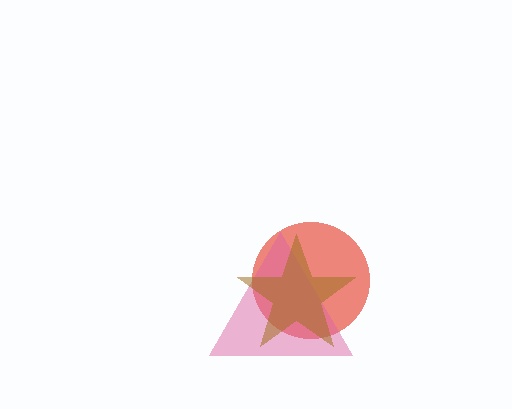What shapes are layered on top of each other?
The layered shapes are: a red circle, a pink triangle, a brown star.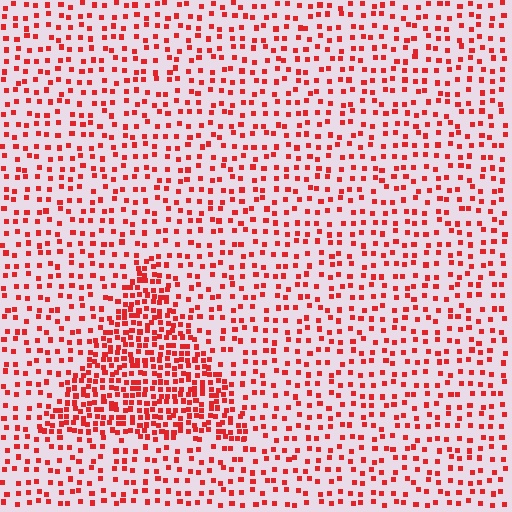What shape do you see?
I see a triangle.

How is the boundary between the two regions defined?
The boundary is defined by a change in element density (approximately 2.3x ratio). All elements are the same color, size, and shape.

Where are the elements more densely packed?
The elements are more densely packed inside the triangle boundary.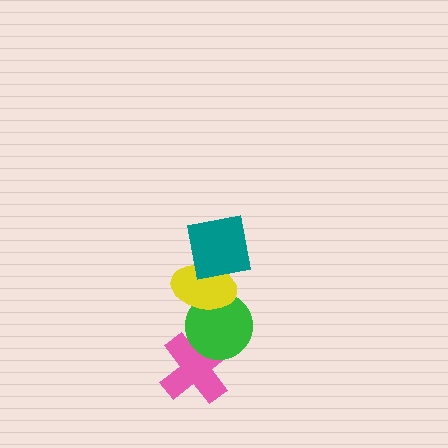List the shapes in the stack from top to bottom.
From top to bottom: the teal square, the yellow ellipse, the green circle, the pink cross.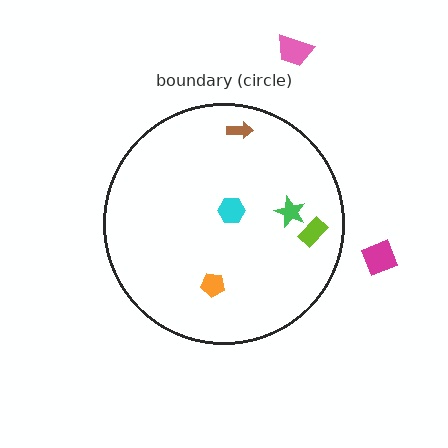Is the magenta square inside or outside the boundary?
Outside.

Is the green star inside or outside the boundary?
Inside.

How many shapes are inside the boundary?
5 inside, 2 outside.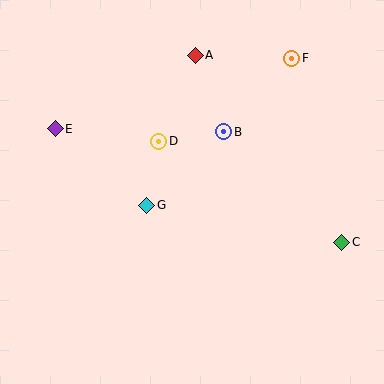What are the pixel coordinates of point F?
Point F is at (292, 58).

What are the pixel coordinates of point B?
Point B is at (223, 132).